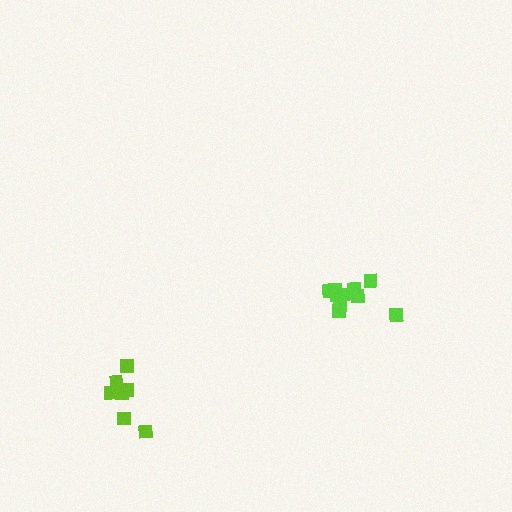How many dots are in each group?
Group 1: 10 dots, Group 2: 7 dots (17 total).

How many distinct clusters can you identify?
There are 2 distinct clusters.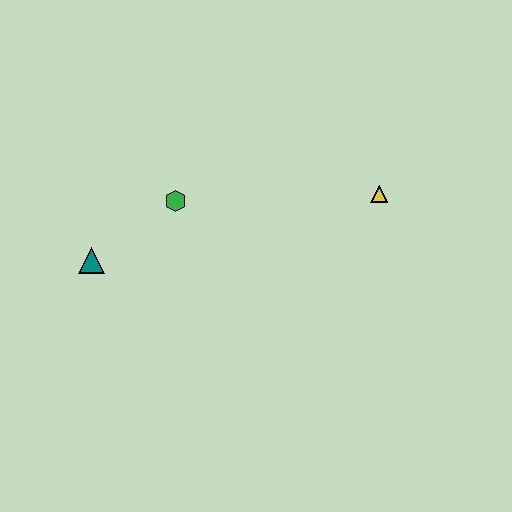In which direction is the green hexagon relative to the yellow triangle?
The green hexagon is to the left of the yellow triangle.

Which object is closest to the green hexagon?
The teal triangle is closest to the green hexagon.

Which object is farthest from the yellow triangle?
The teal triangle is farthest from the yellow triangle.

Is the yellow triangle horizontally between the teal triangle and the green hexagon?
No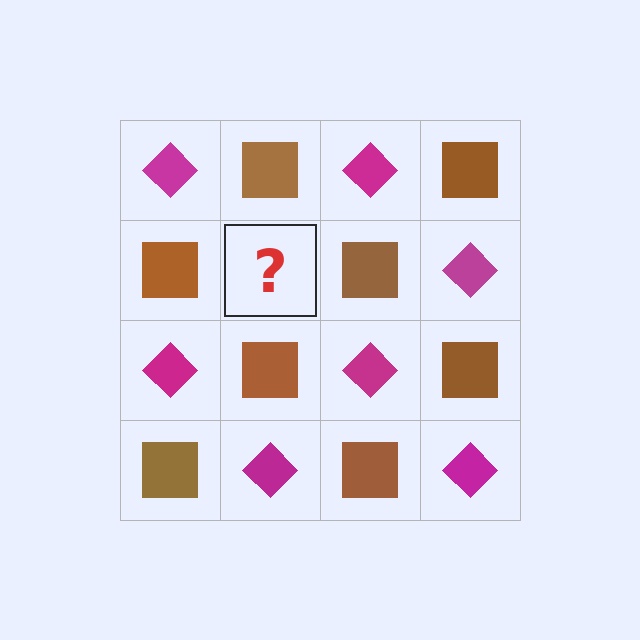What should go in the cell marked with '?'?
The missing cell should contain a magenta diamond.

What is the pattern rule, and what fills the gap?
The rule is that it alternates magenta diamond and brown square in a checkerboard pattern. The gap should be filled with a magenta diamond.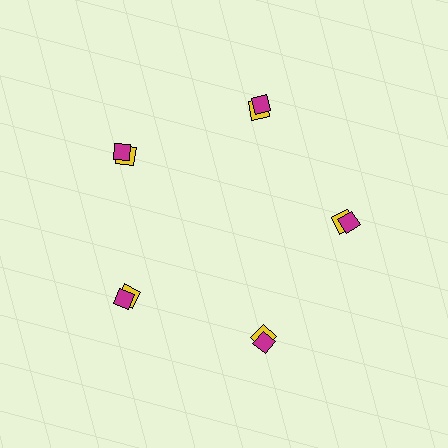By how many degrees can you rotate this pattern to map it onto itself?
The pattern maps onto itself every 72 degrees of rotation.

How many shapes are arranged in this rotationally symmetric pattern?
There are 10 shapes, arranged in 5 groups of 2.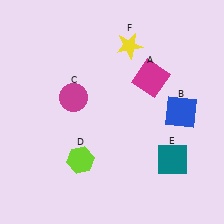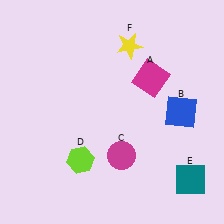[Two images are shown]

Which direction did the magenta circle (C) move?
The magenta circle (C) moved down.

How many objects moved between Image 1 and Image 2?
2 objects moved between the two images.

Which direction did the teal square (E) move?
The teal square (E) moved down.